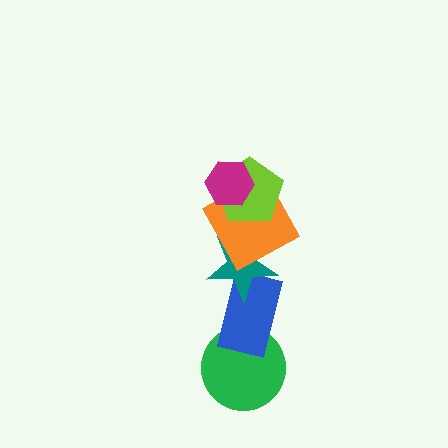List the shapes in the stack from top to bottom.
From top to bottom: the magenta hexagon, the lime pentagon, the orange square, the teal star, the blue rectangle, the green circle.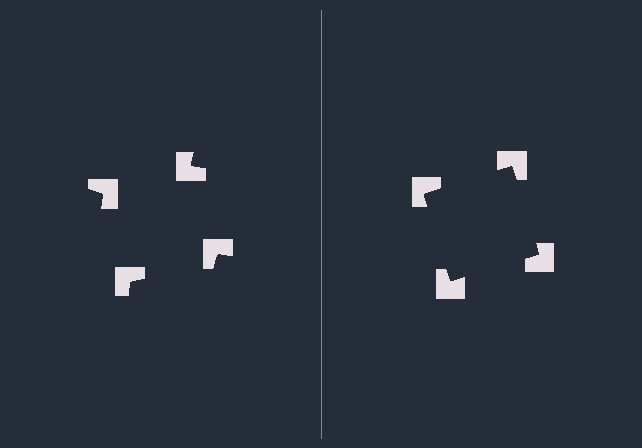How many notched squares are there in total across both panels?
8 — 4 on each side.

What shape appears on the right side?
An illusory square.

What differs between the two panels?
The notched squares are positioned identically on both sides; only the wedge orientations differ. On the right they align to a square; on the left they are misaligned.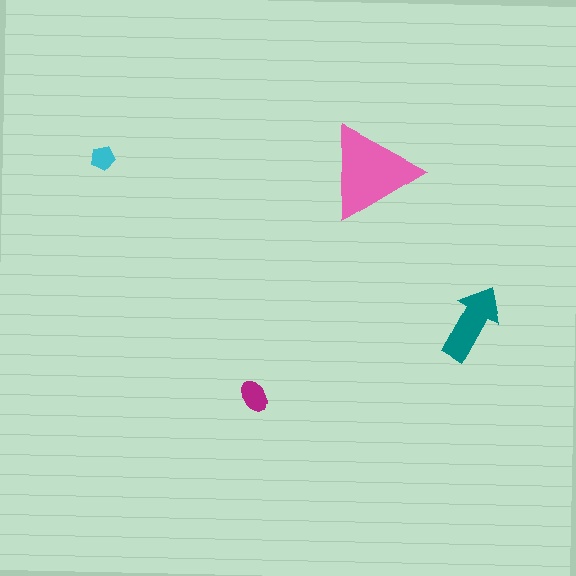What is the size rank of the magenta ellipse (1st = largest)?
3rd.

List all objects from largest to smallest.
The pink triangle, the teal arrow, the magenta ellipse, the cyan pentagon.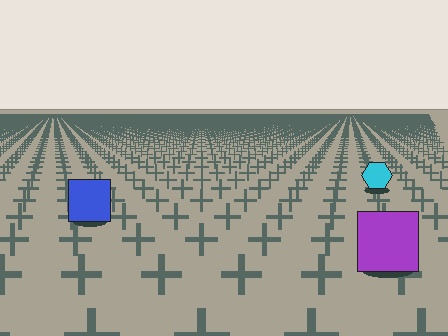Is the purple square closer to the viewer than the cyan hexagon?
Yes. The purple square is closer — you can tell from the texture gradient: the ground texture is coarser near it.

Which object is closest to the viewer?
The purple square is closest. The texture marks near it are larger and more spread out.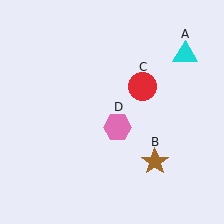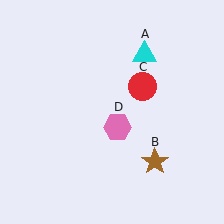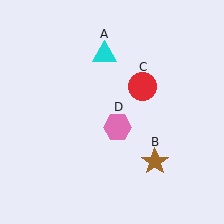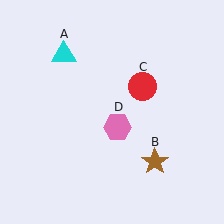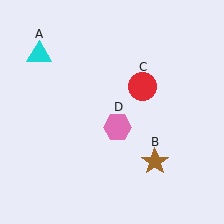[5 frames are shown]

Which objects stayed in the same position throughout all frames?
Brown star (object B) and red circle (object C) and pink hexagon (object D) remained stationary.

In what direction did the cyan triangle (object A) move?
The cyan triangle (object A) moved left.